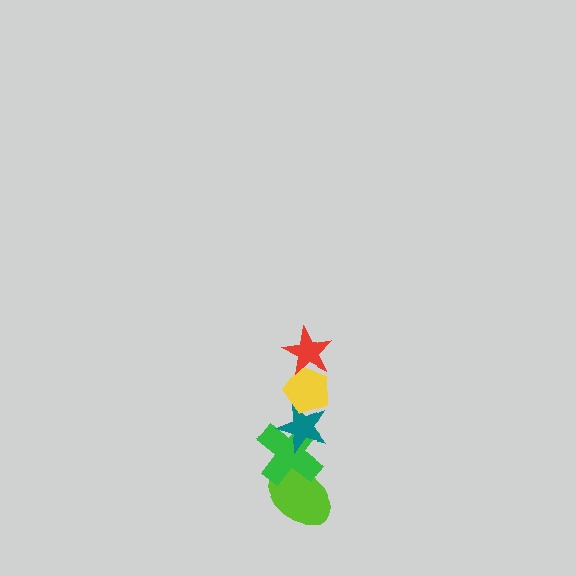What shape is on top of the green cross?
The teal star is on top of the green cross.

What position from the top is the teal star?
The teal star is 3rd from the top.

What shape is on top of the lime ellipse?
The green cross is on top of the lime ellipse.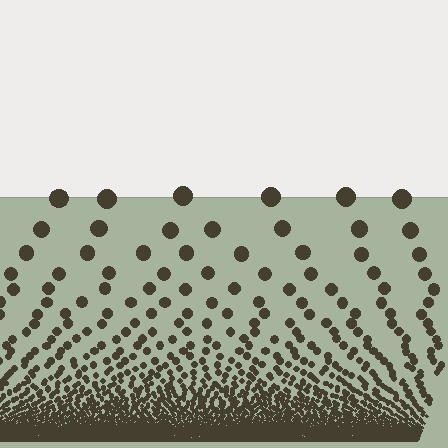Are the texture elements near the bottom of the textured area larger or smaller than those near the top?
Smaller. The gradient is inverted — elements near the bottom are smaller and denser.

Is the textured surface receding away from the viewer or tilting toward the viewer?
The surface appears to tilt toward the viewer. Texture elements get larger and sparser toward the top.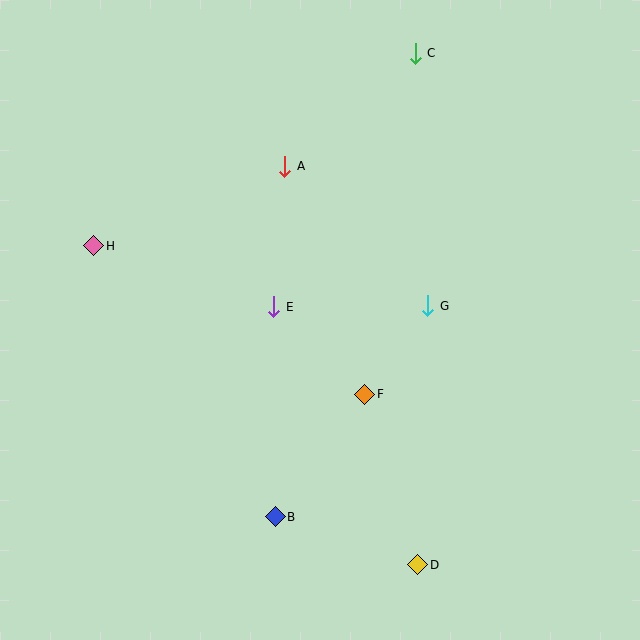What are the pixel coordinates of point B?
Point B is at (275, 517).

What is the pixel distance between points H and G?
The distance between H and G is 340 pixels.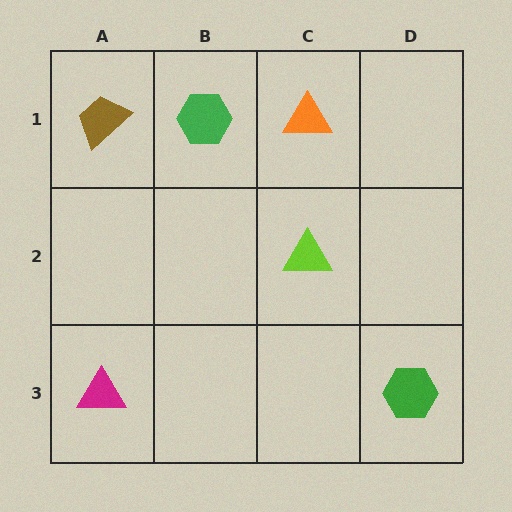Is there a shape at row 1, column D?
No, that cell is empty.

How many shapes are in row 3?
2 shapes.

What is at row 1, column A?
A brown trapezoid.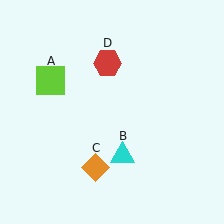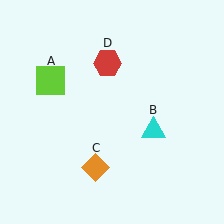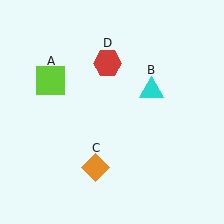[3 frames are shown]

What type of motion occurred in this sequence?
The cyan triangle (object B) rotated counterclockwise around the center of the scene.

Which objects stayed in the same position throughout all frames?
Lime square (object A) and orange diamond (object C) and red hexagon (object D) remained stationary.